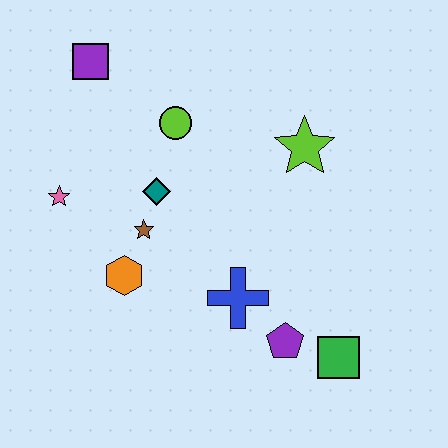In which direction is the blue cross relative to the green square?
The blue cross is to the left of the green square.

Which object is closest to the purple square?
The lime circle is closest to the purple square.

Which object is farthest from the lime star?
The pink star is farthest from the lime star.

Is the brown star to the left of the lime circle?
Yes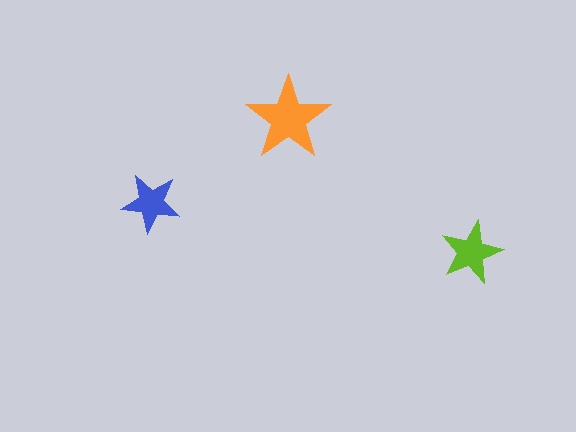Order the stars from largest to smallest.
the orange one, the lime one, the blue one.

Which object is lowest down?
The lime star is bottommost.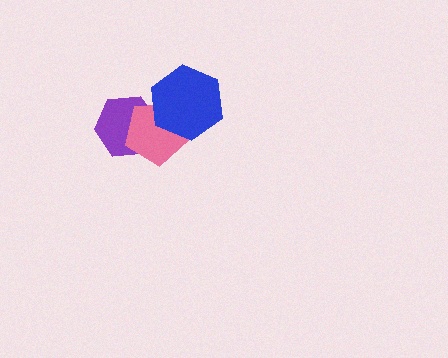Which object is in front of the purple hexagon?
The pink pentagon is in front of the purple hexagon.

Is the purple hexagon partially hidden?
Yes, it is partially covered by another shape.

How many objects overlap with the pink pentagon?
2 objects overlap with the pink pentagon.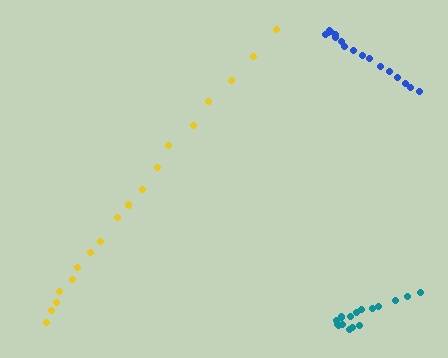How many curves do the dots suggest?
There are 3 distinct paths.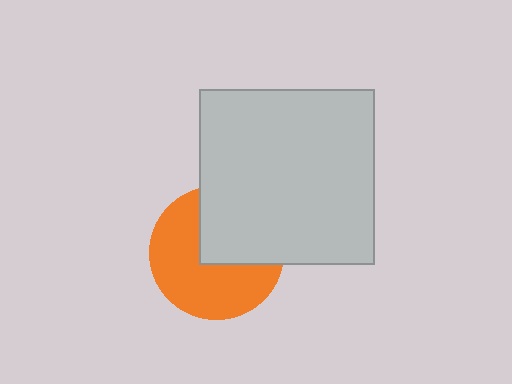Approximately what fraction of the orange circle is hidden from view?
Roughly 40% of the orange circle is hidden behind the light gray square.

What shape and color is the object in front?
The object in front is a light gray square.